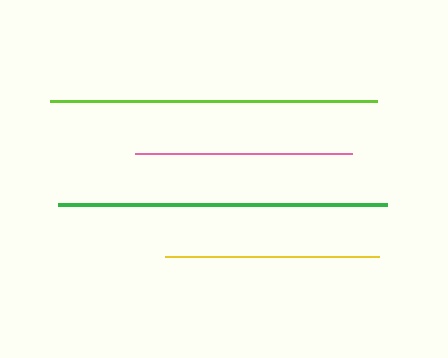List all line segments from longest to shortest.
From longest to shortest: green, lime, pink, yellow.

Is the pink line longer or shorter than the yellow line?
The pink line is longer than the yellow line.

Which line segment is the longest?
The green line is the longest at approximately 329 pixels.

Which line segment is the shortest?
The yellow line is the shortest at approximately 214 pixels.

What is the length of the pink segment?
The pink segment is approximately 217 pixels long.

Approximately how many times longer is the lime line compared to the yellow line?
The lime line is approximately 1.5 times the length of the yellow line.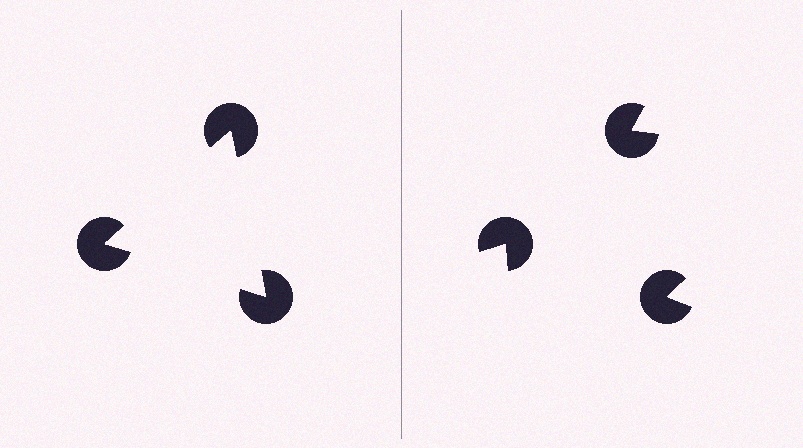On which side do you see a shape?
An illusory triangle appears on the left side. On the right side the wedge cuts are rotated, so no coherent shape forms.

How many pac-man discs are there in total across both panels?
6 — 3 on each side.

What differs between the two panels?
The pac-man discs are positioned identically on both sides; only the wedge orientations differ. On the left they align to a triangle; on the right they are misaligned.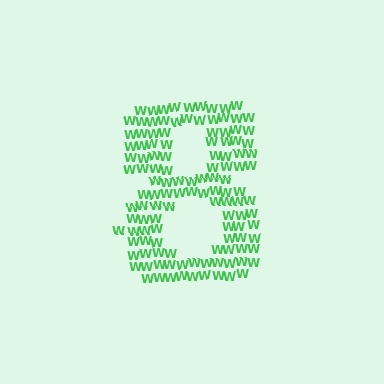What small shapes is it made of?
It is made of small letter W's.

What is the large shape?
The large shape is the digit 8.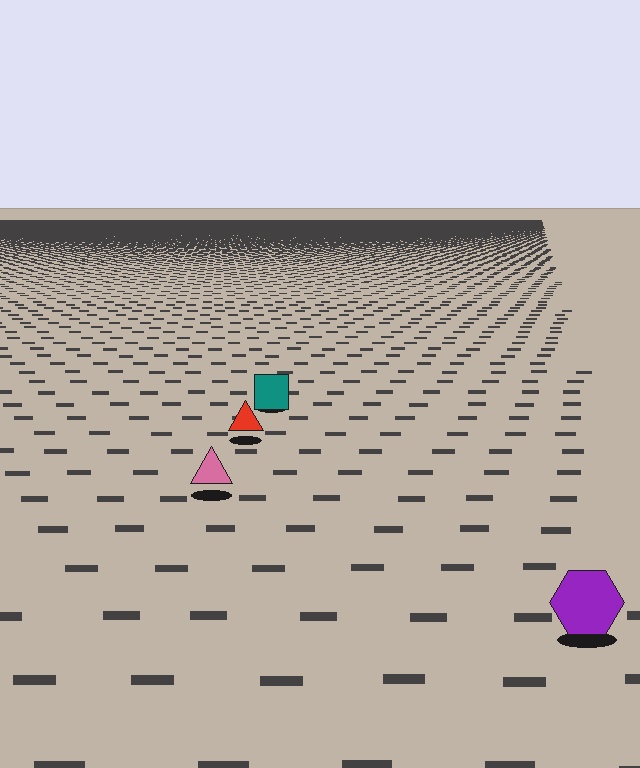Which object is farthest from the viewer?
The teal square is farthest from the viewer. It appears smaller and the ground texture around it is denser.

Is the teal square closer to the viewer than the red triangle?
No. The red triangle is closer — you can tell from the texture gradient: the ground texture is coarser near it.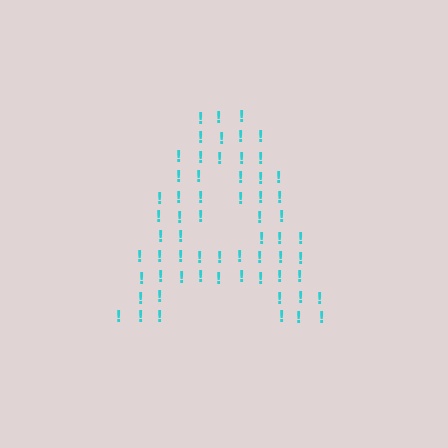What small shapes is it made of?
It is made of small exclamation marks.